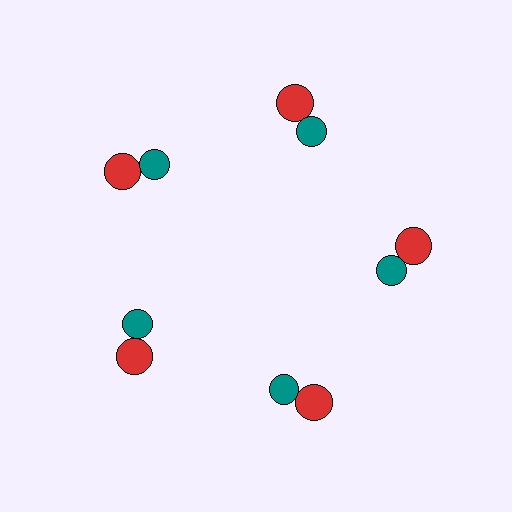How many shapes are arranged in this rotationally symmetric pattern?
There are 10 shapes, arranged in 5 groups of 2.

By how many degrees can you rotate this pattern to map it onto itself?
The pattern maps onto itself every 72 degrees of rotation.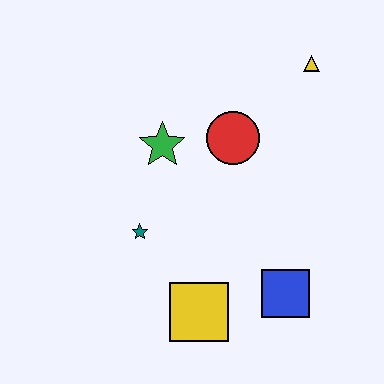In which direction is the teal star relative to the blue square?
The teal star is to the left of the blue square.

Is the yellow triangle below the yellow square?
No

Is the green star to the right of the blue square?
No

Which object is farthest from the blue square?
The yellow triangle is farthest from the blue square.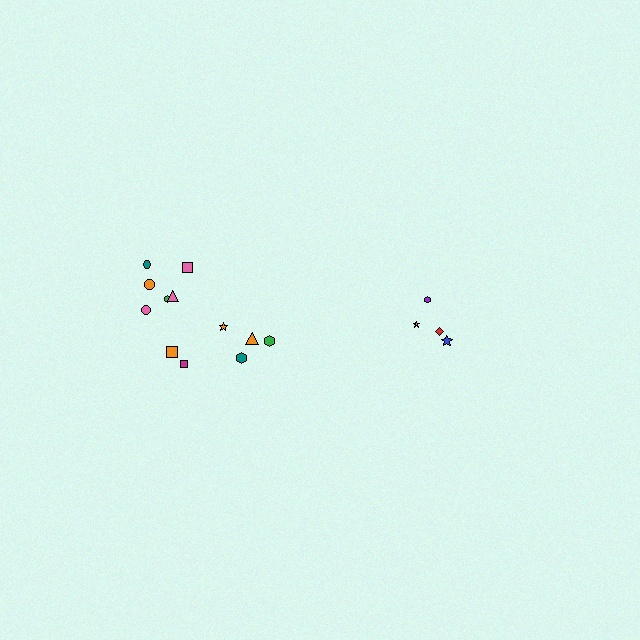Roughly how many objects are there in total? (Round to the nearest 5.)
Roughly 15 objects in total.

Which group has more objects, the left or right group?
The left group.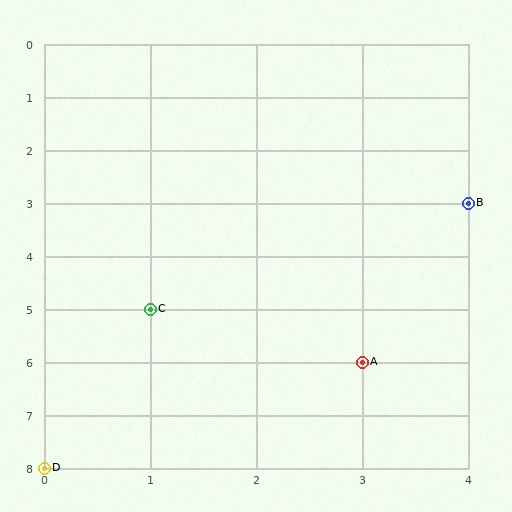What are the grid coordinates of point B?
Point B is at grid coordinates (4, 3).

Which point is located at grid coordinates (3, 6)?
Point A is at (3, 6).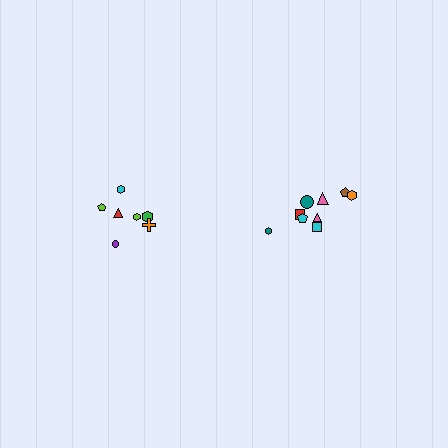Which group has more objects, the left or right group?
The right group.